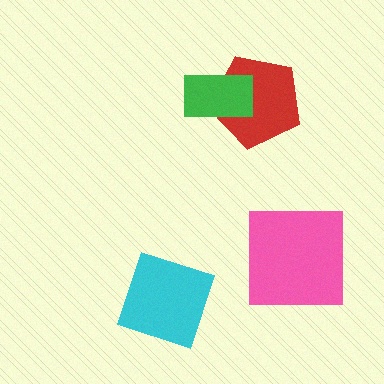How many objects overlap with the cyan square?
0 objects overlap with the cyan square.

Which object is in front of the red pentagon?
The green rectangle is in front of the red pentagon.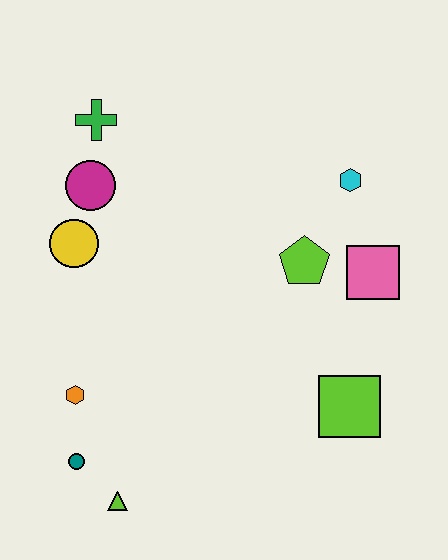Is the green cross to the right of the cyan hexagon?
No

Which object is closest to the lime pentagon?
The pink square is closest to the lime pentagon.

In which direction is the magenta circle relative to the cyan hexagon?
The magenta circle is to the left of the cyan hexagon.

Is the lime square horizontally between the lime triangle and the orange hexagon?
No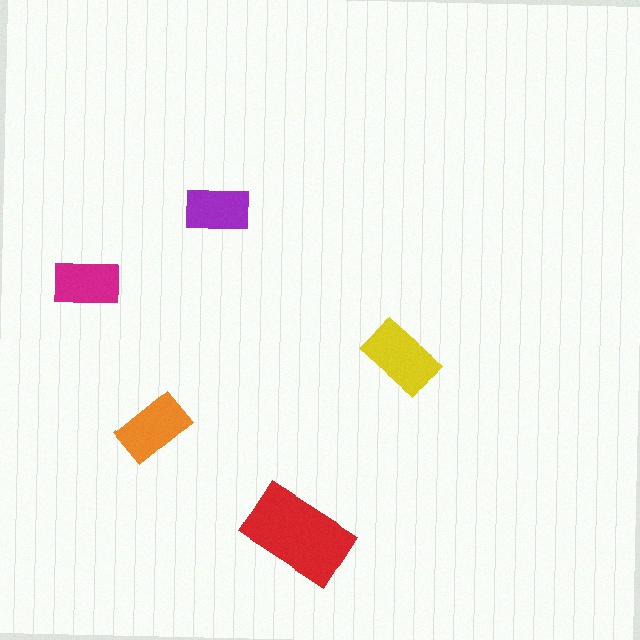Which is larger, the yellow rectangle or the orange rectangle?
The yellow one.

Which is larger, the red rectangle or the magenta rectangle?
The red one.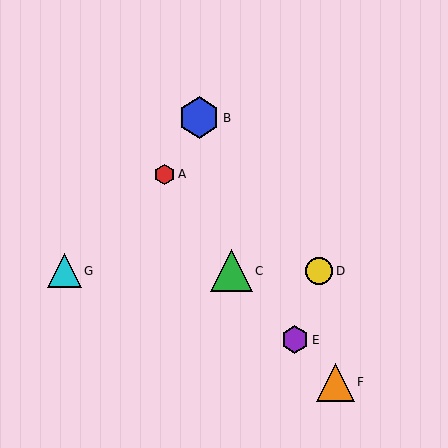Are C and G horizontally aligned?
Yes, both are at y≈271.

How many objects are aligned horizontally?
3 objects (C, D, G) are aligned horizontally.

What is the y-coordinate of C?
Object C is at y≈271.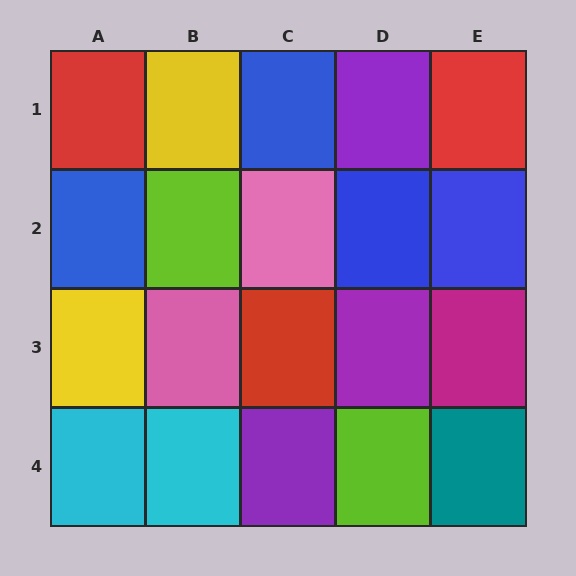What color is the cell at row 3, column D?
Purple.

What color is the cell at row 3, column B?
Pink.